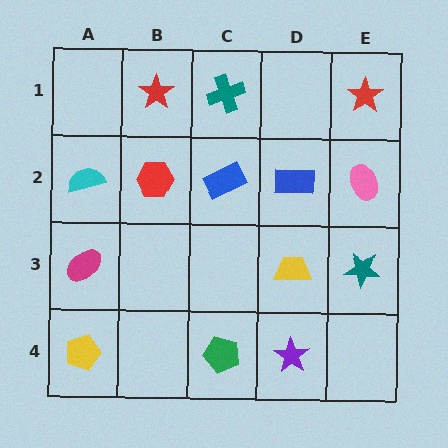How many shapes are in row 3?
3 shapes.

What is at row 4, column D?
A purple star.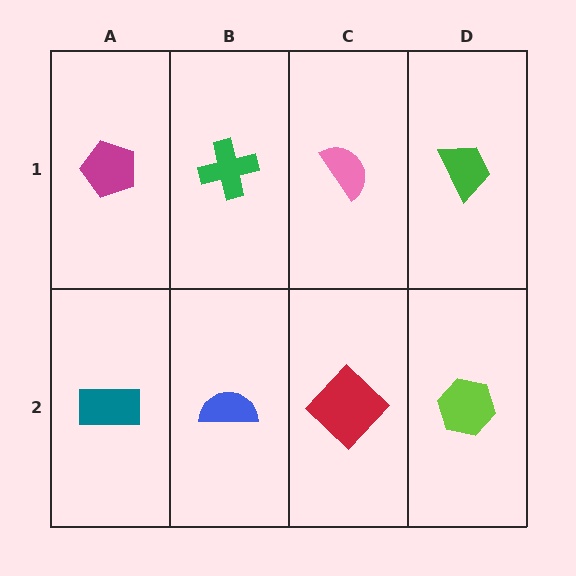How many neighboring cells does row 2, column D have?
2.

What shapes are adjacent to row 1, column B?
A blue semicircle (row 2, column B), a magenta pentagon (row 1, column A), a pink semicircle (row 1, column C).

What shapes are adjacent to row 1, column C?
A red diamond (row 2, column C), a green cross (row 1, column B), a green trapezoid (row 1, column D).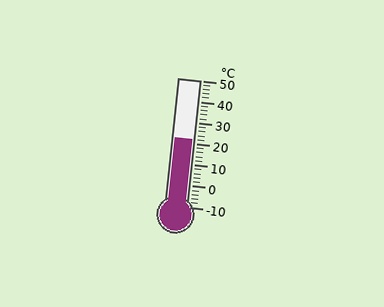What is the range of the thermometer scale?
The thermometer scale ranges from -10°C to 50°C.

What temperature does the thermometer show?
The thermometer shows approximately 22°C.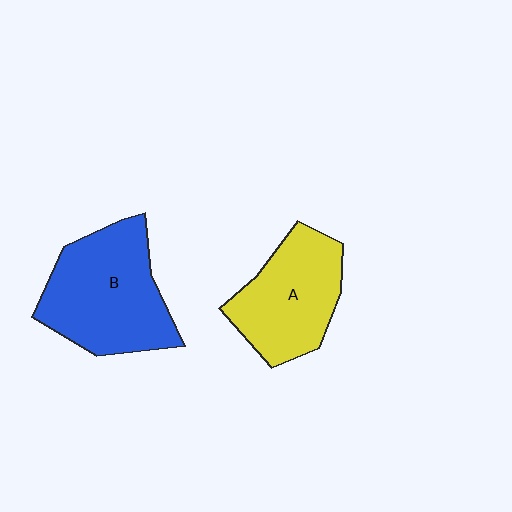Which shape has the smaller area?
Shape A (yellow).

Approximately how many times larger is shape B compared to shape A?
Approximately 1.2 times.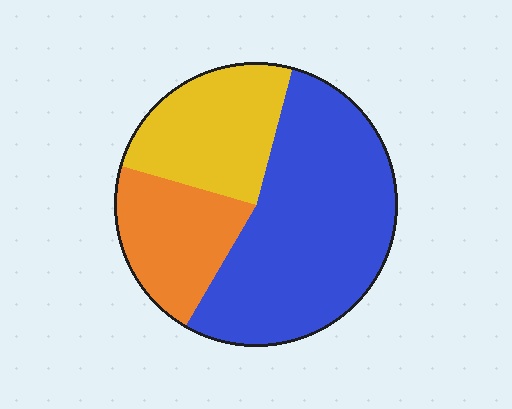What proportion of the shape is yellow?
Yellow takes up about one quarter (1/4) of the shape.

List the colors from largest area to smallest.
From largest to smallest: blue, yellow, orange.